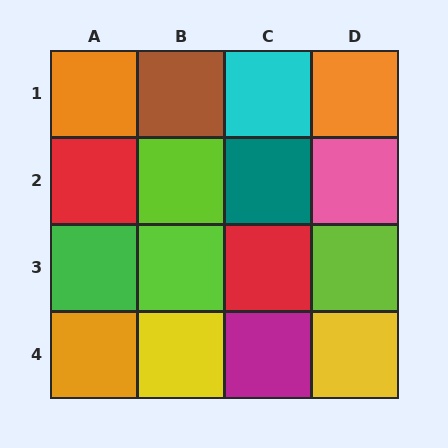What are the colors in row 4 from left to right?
Orange, yellow, magenta, yellow.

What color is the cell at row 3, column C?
Red.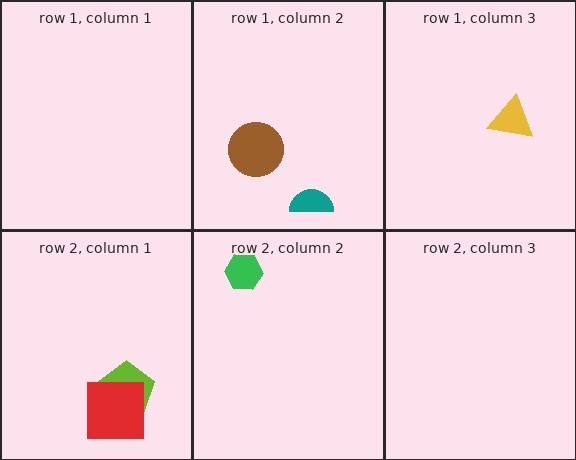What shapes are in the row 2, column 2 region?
The green hexagon.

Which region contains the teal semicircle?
The row 1, column 2 region.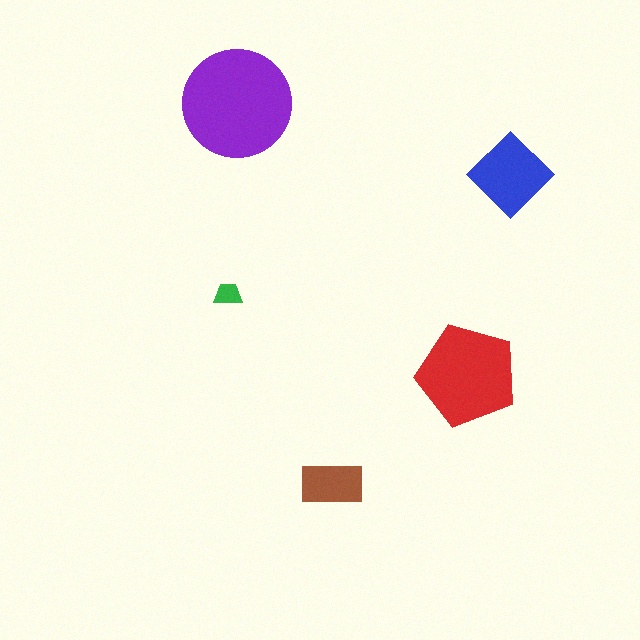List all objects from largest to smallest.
The purple circle, the red pentagon, the blue diamond, the brown rectangle, the green trapezoid.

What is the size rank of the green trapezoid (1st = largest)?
5th.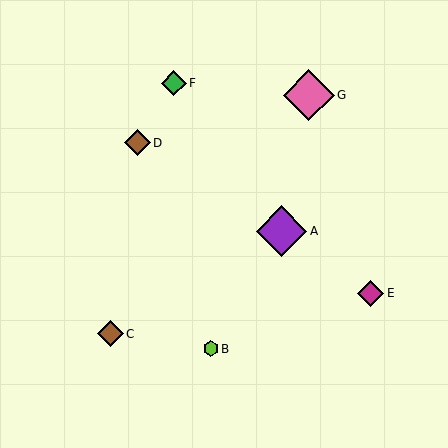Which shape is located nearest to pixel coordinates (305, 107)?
The pink diamond (labeled G) at (309, 95) is nearest to that location.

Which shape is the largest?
The pink diamond (labeled G) is the largest.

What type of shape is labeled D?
Shape D is a brown diamond.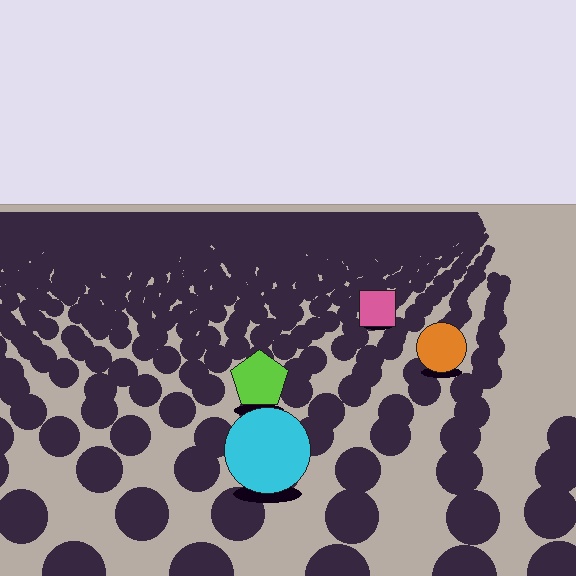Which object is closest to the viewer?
The cyan circle is closest. The texture marks near it are larger and more spread out.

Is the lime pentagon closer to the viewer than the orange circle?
Yes. The lime pentagon is closer — you can tell from the texture gradient: the ground texture is coarser near it.